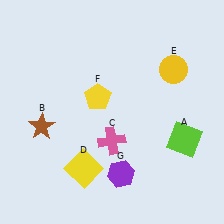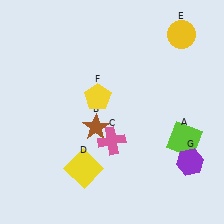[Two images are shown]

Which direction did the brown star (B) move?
The brown star (B) moved right.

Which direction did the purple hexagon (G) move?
The purple hexagon (G) moved right.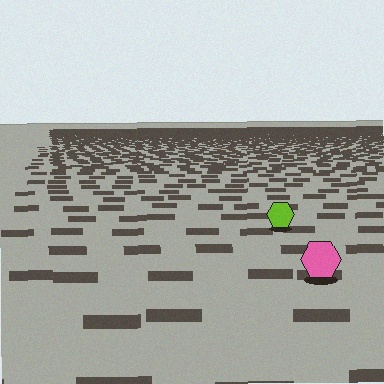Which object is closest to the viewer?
The pink hexagon is closest. The texture marks near it are larger and more spread out.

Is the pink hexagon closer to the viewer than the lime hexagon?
Yes. The pink hexagon is closer — you can tell from the texture gradient: the ground texture is coarser near it.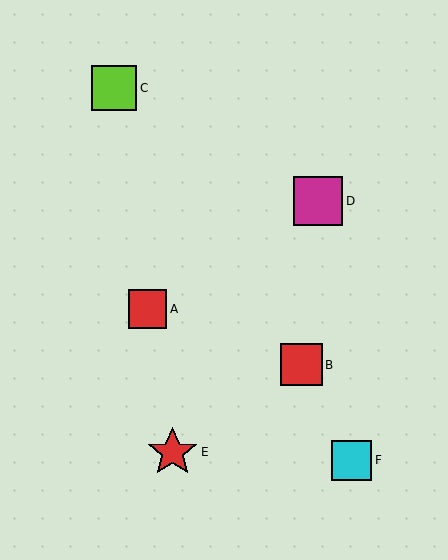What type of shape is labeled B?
Shape B is a red square.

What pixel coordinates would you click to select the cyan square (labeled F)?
Click at (352, 460) to select the cyan square F.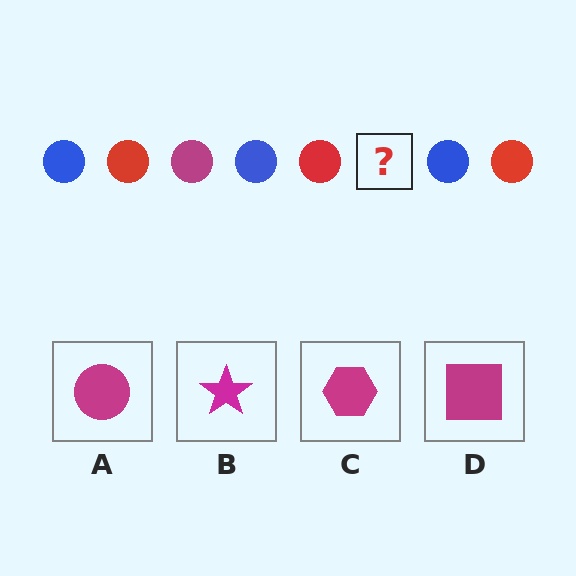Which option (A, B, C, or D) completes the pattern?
A.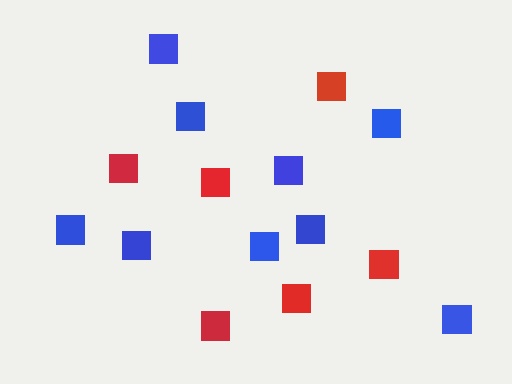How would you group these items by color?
There are 2 groups: one group of red squares (6) and one group of blue squares (9).